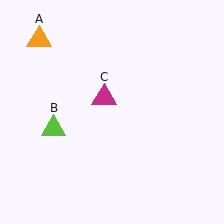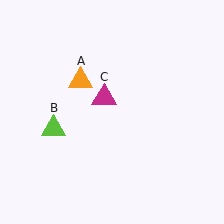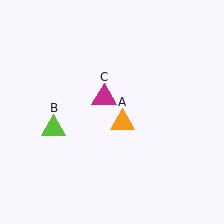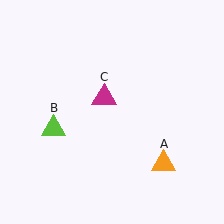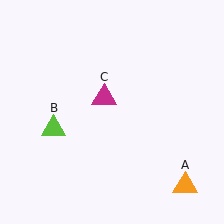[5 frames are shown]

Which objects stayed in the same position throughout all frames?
Lime triangle (object B) and magenta triangle (object C) remained stationary.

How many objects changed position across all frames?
1 object changed position: orange triangle (object A).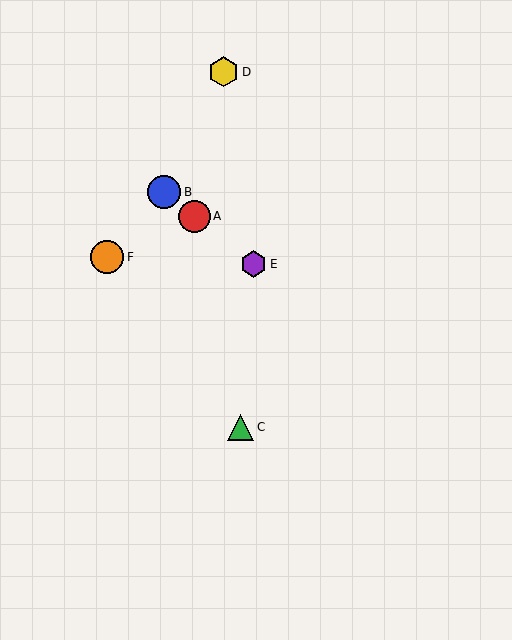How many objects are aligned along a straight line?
3 objects (A, B, E) are aligned along a straight line.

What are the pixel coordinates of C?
Object C is at (241, 427).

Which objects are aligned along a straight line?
Objects A, B, E are aligned along a straight line.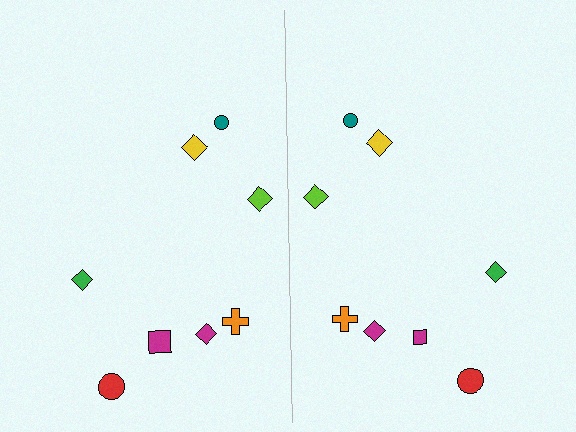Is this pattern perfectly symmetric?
No, the pattern is not perfectly symmetric. The magenta square on the right side has a different size than its mirror counterpart.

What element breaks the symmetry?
The magenta square on the right side has a different size than its mirror counterpart.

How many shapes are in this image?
There are 16 shapes in this image.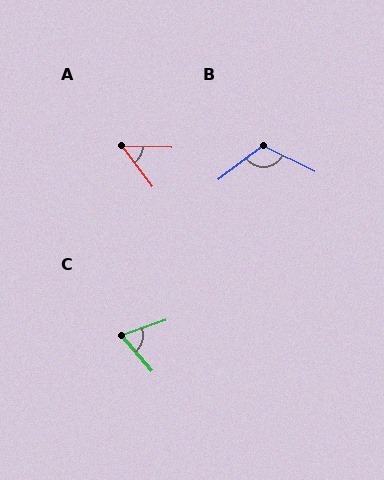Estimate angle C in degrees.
Approximately 69 degrees.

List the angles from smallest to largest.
A (51°), C (69°), B (116°).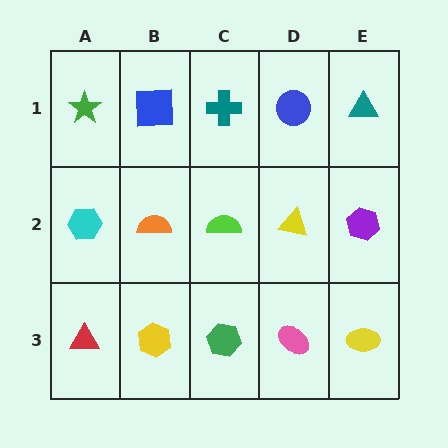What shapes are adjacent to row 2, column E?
A teal triangle (row 1, column E), a yellow ellipse (row 3, column E), a yellow triangle (row 2, column D).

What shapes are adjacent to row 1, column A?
A cyan hexagon (row 2, column A), a blue square (row 1, column B).